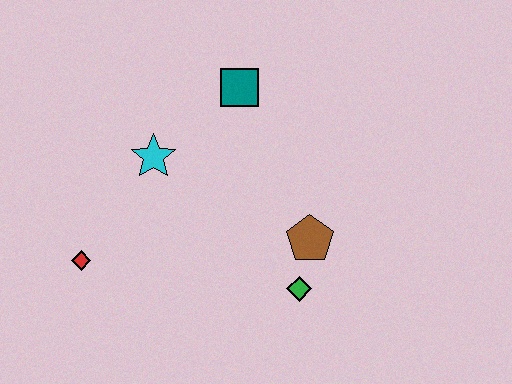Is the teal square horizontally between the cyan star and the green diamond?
Yes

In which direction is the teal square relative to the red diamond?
The teal square is above the red diamond.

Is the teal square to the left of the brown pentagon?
Yes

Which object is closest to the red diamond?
The cyan star is closest to the red diamond.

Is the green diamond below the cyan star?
Yes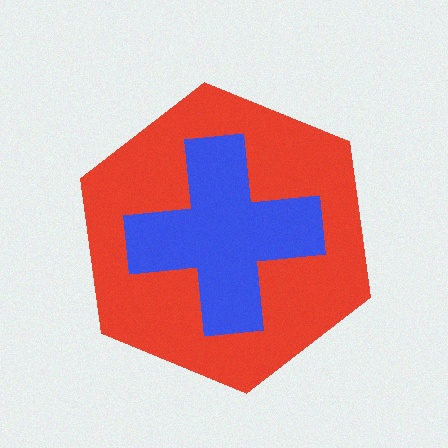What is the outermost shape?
The red hexagon.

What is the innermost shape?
The blue cross.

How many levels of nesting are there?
2.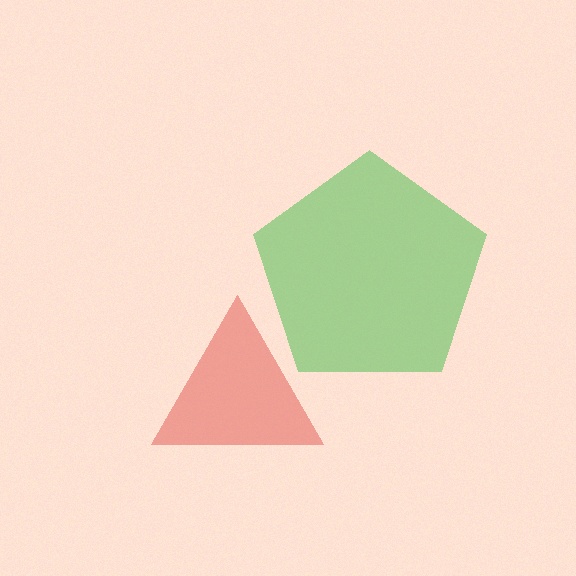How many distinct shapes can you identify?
There are 2 distinct shapes: a red triangle, a green pentagon.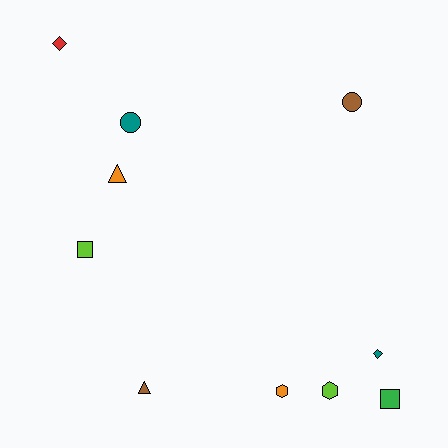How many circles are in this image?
There are 2 circles.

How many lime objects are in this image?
There are 2 lime objects.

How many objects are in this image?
There are 10 objects.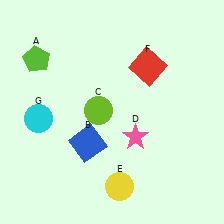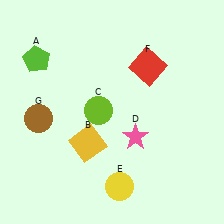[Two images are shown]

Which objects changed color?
B changed from blue to yellow. G changed from cyan to brown.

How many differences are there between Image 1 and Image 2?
There are 2 differences between the two images.